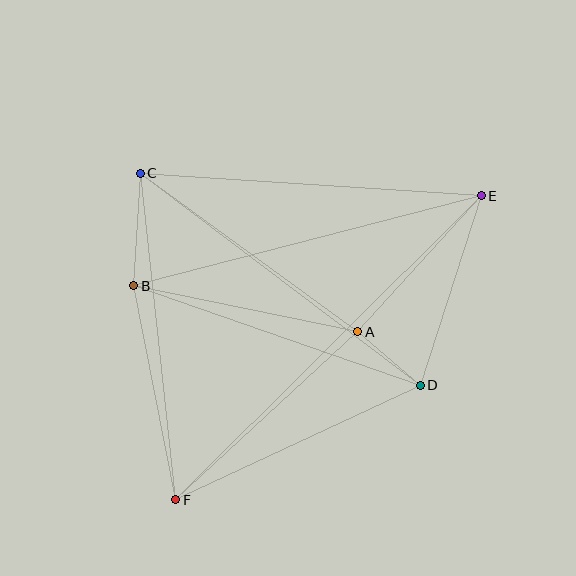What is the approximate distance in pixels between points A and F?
The distance between A and F is approximately 248 pixels.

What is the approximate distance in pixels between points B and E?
The distance between B and E is approximately 359 pixels.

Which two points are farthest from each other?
Points E and F are farthest from each other.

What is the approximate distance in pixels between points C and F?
The distance between C and F is approximately 328 pixels.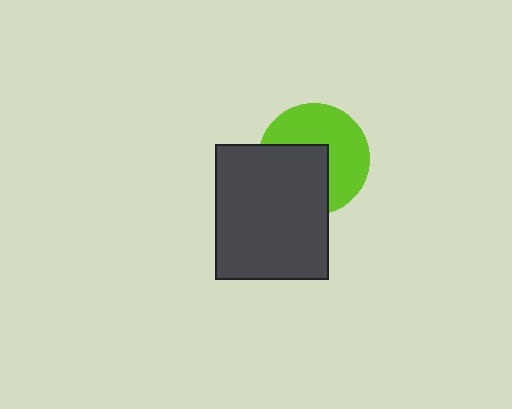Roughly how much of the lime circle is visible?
About half of it is visible (roughly 55%).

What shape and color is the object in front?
The object in front is a dark gray rectangle.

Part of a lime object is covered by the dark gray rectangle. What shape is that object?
It is a circle.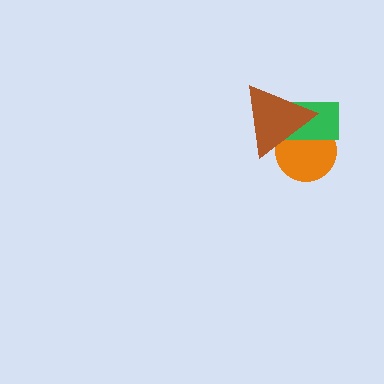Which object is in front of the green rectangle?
The brown triangle is in front of the green rectangle.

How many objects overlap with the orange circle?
2 objects overlap with the orange circle.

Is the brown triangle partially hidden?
No, no other shape covers it.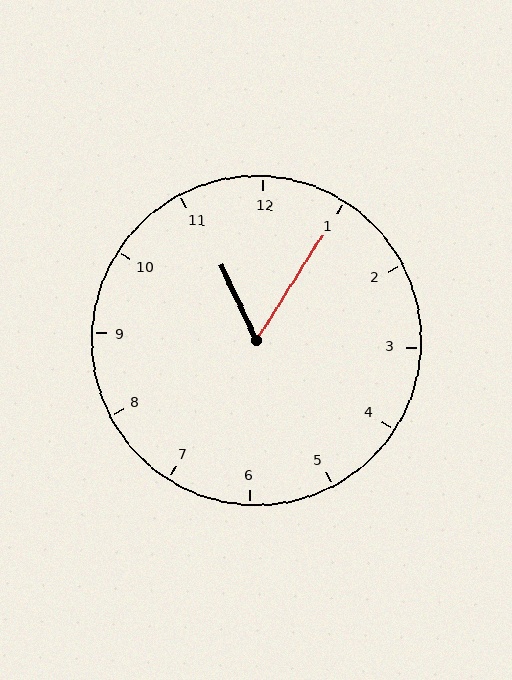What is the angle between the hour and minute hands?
Approximately 58 degrees.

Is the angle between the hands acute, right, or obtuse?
It is acute.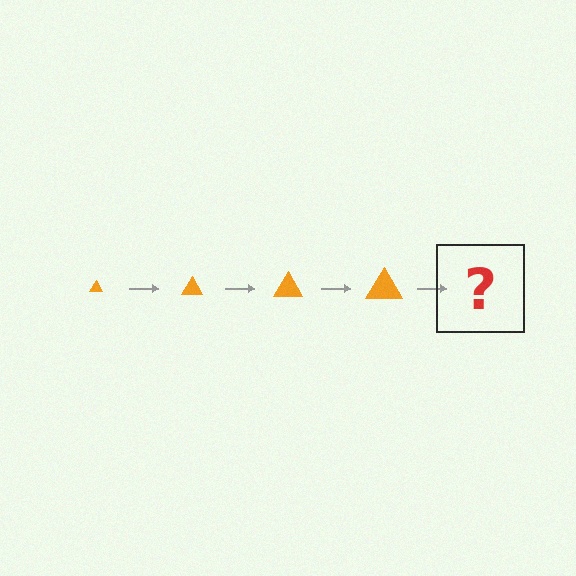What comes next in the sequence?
The next element should be an orange triangle, larger than the previous one.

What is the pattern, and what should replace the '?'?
The pattern is that the triangle gets progressively larger each step. The '?' should be an orange triangle, larger than the previous one.